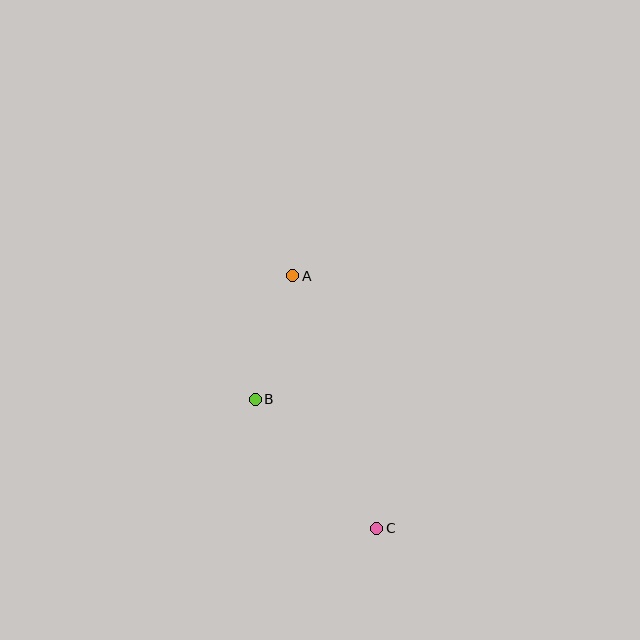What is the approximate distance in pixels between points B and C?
The distance between B and C is approximately 177 pixels.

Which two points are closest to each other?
Points A and B are closest to each other.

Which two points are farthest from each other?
Points A and C are farthest from each other.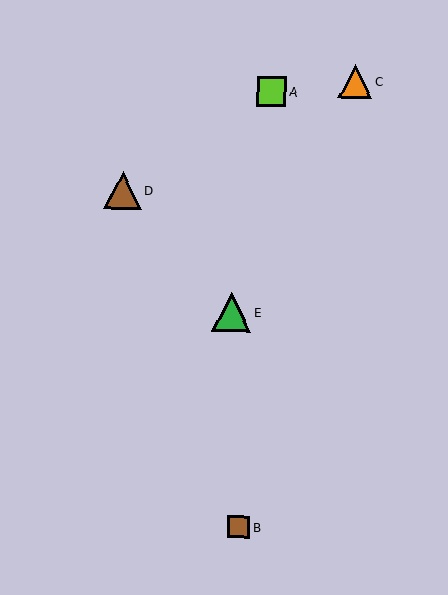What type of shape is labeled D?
Shape D is a brown triangle.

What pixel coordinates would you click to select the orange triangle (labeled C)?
Click at (355, 81) to select the orange triangle C.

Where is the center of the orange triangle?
The center of the orange triangle is at (355, 81).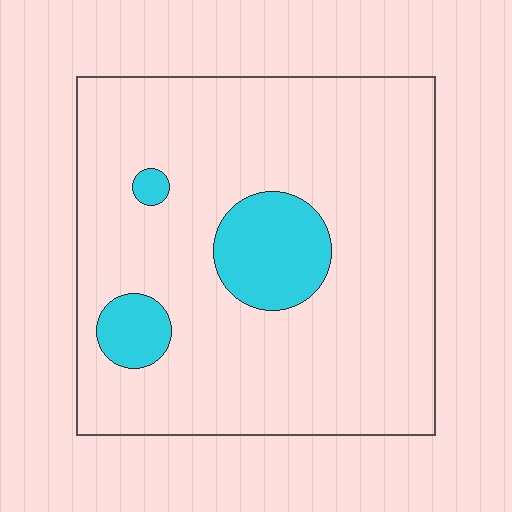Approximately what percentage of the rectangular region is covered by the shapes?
Approximately 15%.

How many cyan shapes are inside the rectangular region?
3.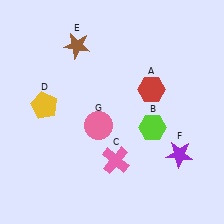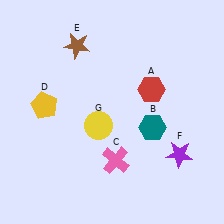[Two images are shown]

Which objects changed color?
B changed from lime to teal. G changed from pink to yellow.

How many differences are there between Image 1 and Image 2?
There are 2 differences between the two images.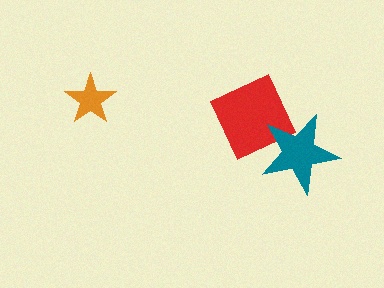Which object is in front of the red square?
The teal star is in front of the red square.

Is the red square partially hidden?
Yes, it is partially covered by another shape.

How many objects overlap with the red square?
1 object overlaps with the red square.